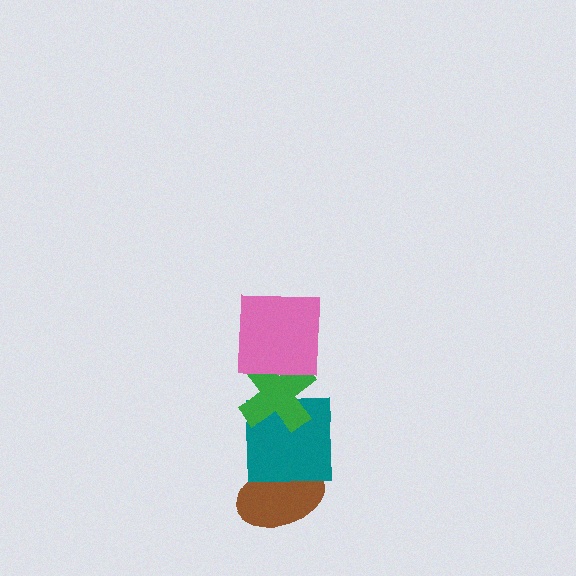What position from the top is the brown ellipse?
The brown ellipse is 4th from the top.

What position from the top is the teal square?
The teal square is 3rd from the top.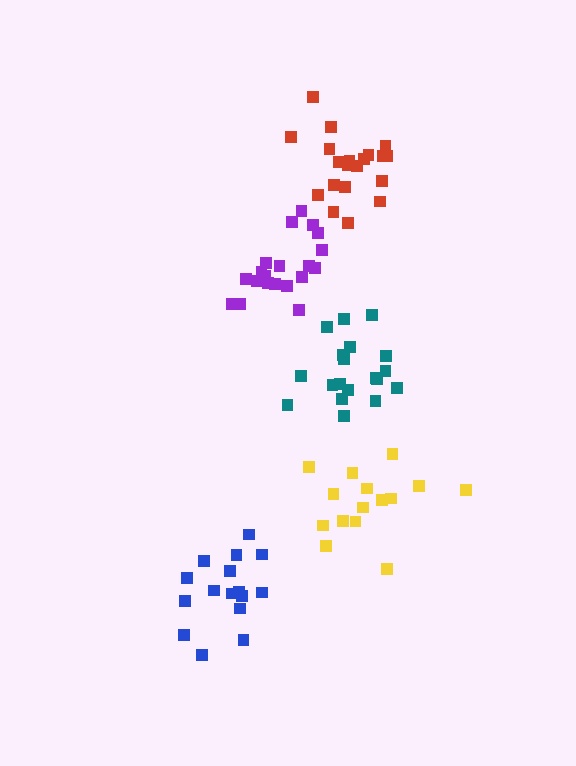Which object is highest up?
The red cluster is topmost.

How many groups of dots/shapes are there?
There are 5 groups.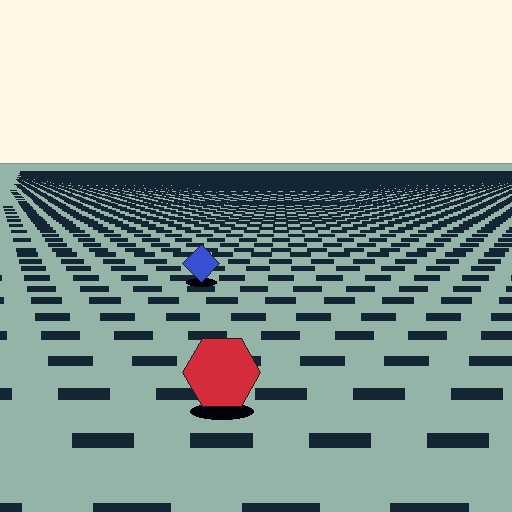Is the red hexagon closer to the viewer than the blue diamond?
Yes. The red hexagon is closer — you can tell from the texture gradient: the ground texture is coarser near it.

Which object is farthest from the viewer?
The blue diamond is farthest from the viewer. It appears smaller and the ground texture around it is denser.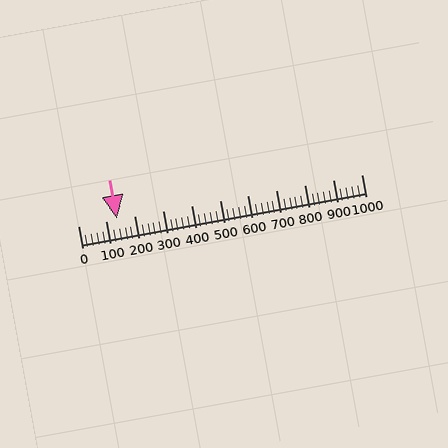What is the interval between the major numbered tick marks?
The major tick marks are spaced 100 units apart.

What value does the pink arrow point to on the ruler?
The pink arrow points to approximately 137.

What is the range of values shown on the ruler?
The ruler shows values from 0 to 1000.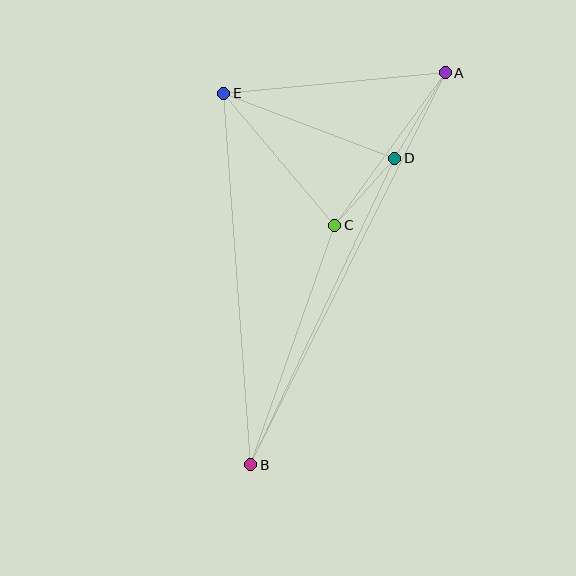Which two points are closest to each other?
Points C and D are closest to each other.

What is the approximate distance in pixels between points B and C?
The distance between B and C is approximately 254 pixels.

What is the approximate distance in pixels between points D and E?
The distance between D and E is approximately 183 pixels.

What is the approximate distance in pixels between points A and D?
The distance between A and D is approximately 99 pixels.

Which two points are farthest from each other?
Points A and B are farthest from each other.